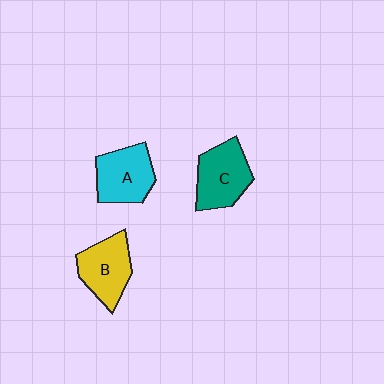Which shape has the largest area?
Shape C (teal).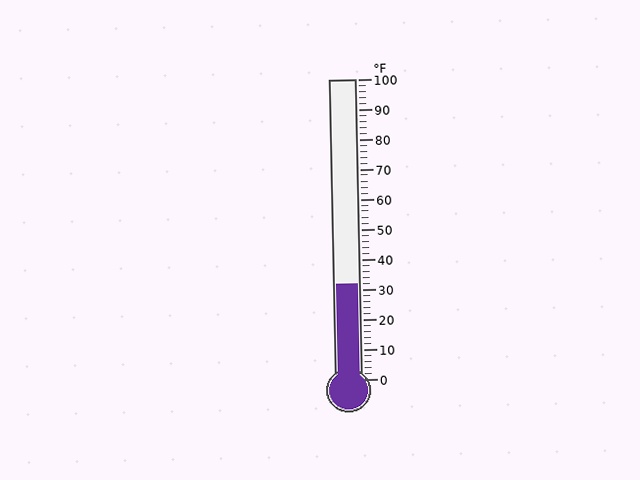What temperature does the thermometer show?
The thermometer shows approximately 32°F.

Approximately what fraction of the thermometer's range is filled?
The thermometer is filled to approximately 30% of its range.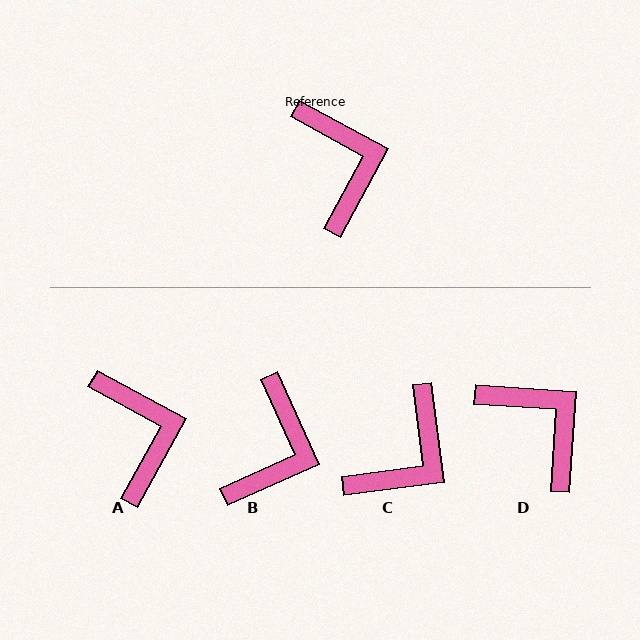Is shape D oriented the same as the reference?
No, it is off by about 25 degrees.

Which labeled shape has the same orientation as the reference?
A.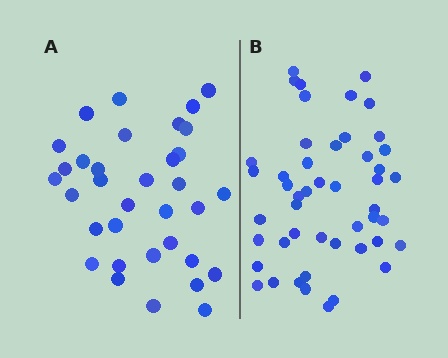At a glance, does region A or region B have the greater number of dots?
Region B (the right region) has more dots.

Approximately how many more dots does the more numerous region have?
Region B has approximately 15 more dots than region A.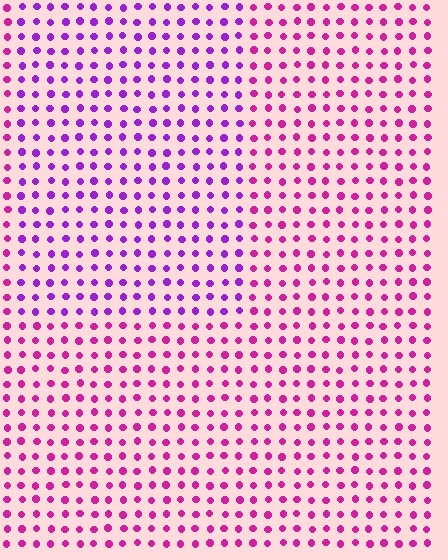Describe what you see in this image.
The image is filled with small magenta elements in a uniform arrangement. A rectangle-shaped region is visible where the elements are tinted to a slightly different hue, forming a subtle color boundary.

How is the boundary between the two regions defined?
The boundary is defined purely by a slight shift in hue (about 35 degrees). Spacing, size, and orientation are identical on both sides.